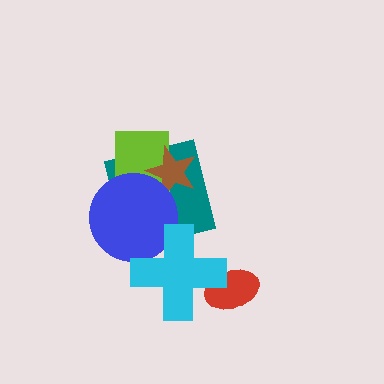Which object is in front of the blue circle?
The cyan cross is in front of the blue circle.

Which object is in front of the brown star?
The blue circle is in front of the brown star.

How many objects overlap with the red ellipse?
1 object overlaps with the red ellipse.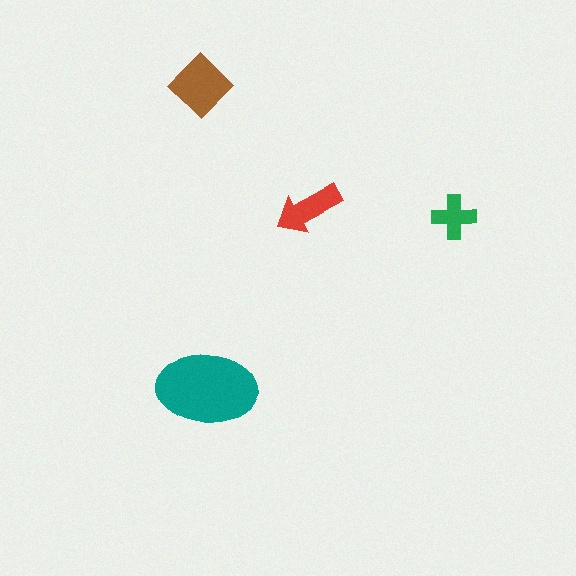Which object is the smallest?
The green cross.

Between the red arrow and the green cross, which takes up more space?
The red arrow.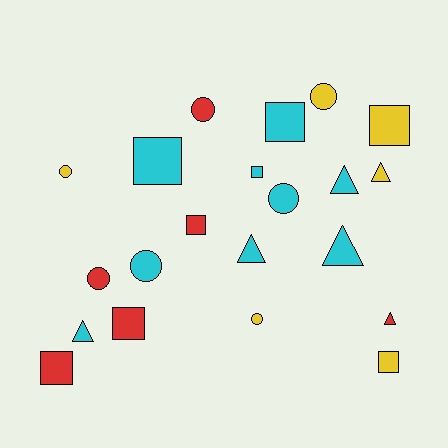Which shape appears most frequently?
Square, with 8 objects.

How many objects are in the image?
There are 21 objects.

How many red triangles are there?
There is 1 red triangle.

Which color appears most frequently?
Cyan, with 9 objects.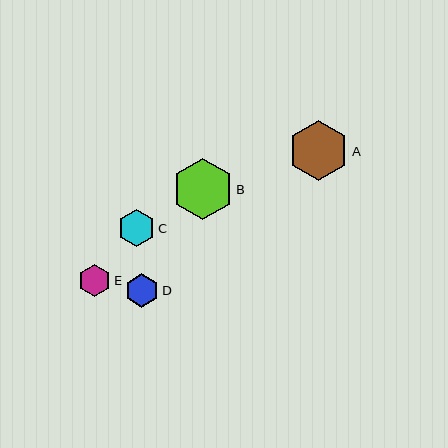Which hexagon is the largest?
Hexagon B is the largest with a size of approximately 61 pixels.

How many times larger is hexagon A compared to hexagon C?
Hexagon A is approximately 1.6 times the size of hexagon C.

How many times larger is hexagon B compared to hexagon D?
Hexagon B is approximately 1.8 times the size of hexagon D.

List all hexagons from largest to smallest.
From largest to smallest: B, A, C, D, E.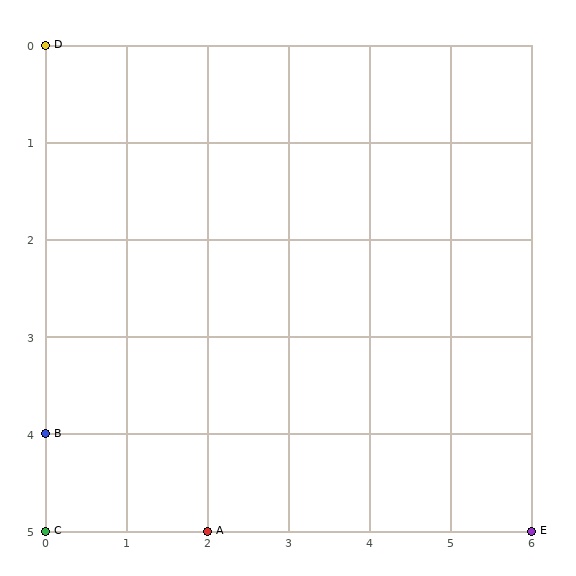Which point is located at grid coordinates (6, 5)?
Point E is at (6, 5).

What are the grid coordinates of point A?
Point A is at grid coordinates (2, 5).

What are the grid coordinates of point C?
Point C is at grid coordinates (0, 5).